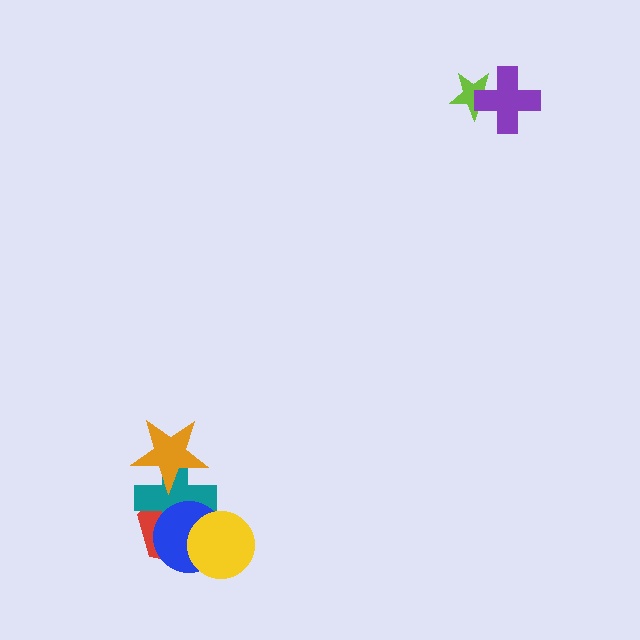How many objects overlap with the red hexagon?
4 objects overlap with the red hexagon.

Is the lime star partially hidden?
Yes, it is partially covered by another shape.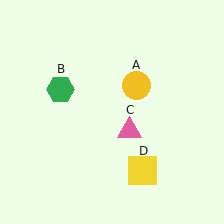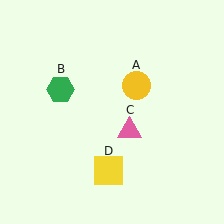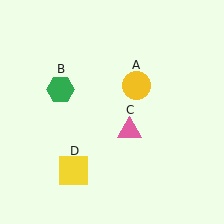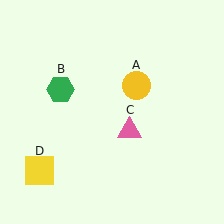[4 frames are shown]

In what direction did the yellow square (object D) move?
The yellow square (object D) moved left.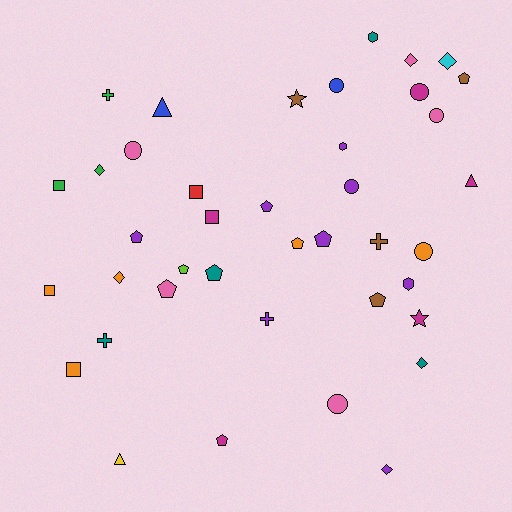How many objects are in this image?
There are 40 objects.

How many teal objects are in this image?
There are 4 teal objects.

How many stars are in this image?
There are 2 stars.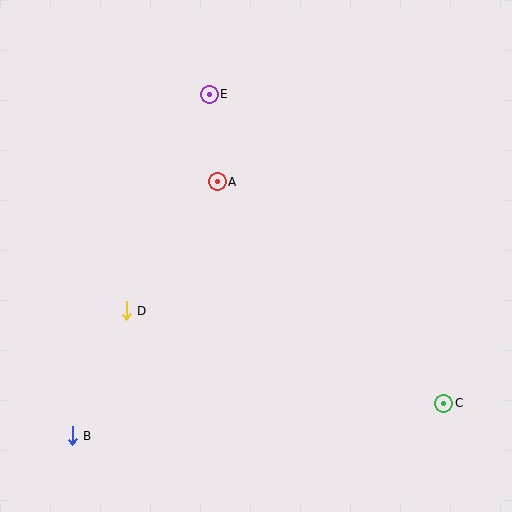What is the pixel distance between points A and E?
The distance between A and E is 88 pixels.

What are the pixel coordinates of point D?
Point D is at (126, 311).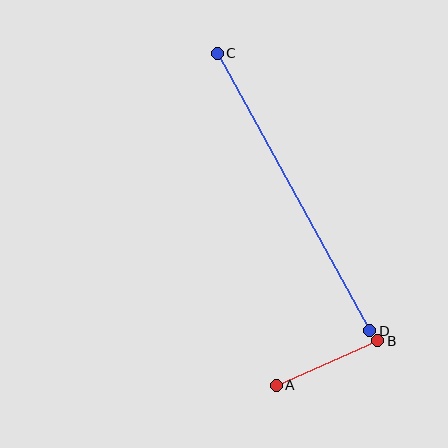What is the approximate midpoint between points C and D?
The midpoint is at approximately (293, 192) pixels.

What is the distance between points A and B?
The distance is approximately 111 pixels.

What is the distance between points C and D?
The distance is approximately 317 pixels.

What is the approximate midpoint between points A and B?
The midpoint is at approximately (327, 363) pixels.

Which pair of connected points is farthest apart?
Points C and D are farthest apart.